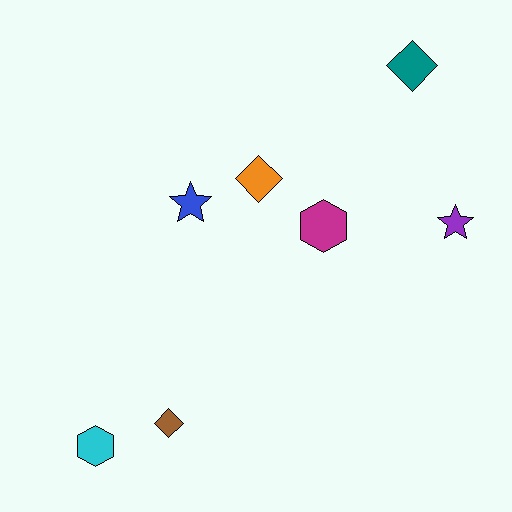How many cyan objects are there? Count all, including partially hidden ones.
There is 1 cyan object.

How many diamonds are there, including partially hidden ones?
There are 3 diamonds.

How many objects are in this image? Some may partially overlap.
There are 7 objects.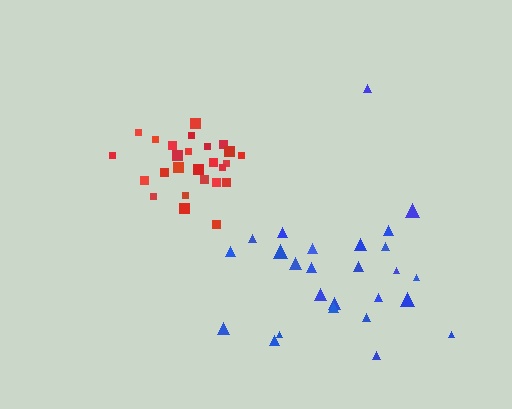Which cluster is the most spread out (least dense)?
Blue.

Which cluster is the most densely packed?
Red.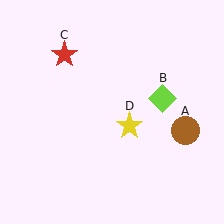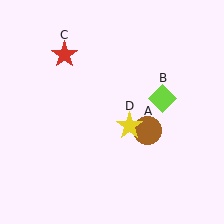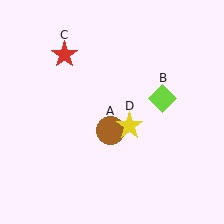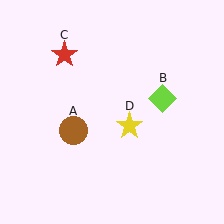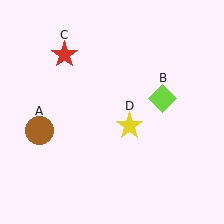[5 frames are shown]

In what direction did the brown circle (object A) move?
The brown circle (object A) moved left.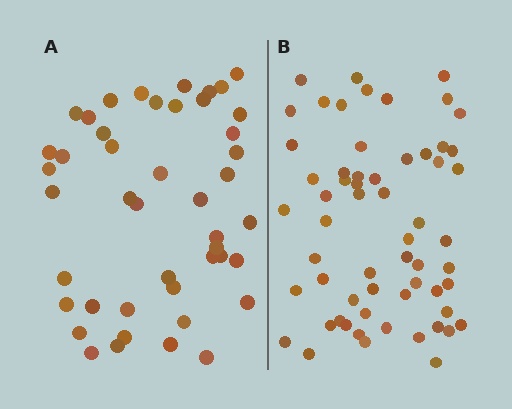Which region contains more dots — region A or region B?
Region B (the right region) has more dots.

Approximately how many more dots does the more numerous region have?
Region B has approximately 15 more dots than region A.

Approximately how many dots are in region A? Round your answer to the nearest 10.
About 40 dots. (The exact count is 45, which rounds to 40.)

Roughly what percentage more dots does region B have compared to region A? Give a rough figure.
About 35% more.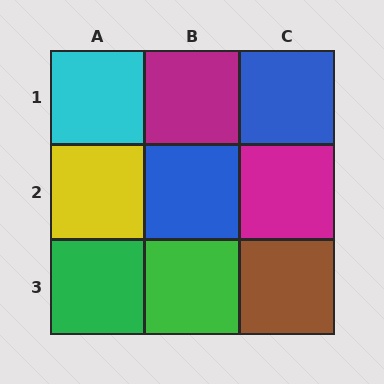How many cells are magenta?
2 cells are magenta.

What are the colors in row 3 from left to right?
Green, green, brown.